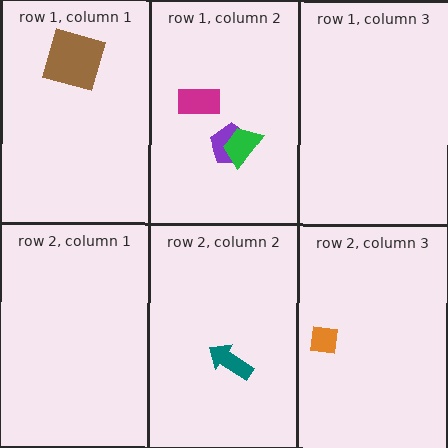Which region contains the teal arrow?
The row 2, column 2 region.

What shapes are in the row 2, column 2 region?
The teal arrow.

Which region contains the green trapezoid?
The row 1, column 2 region.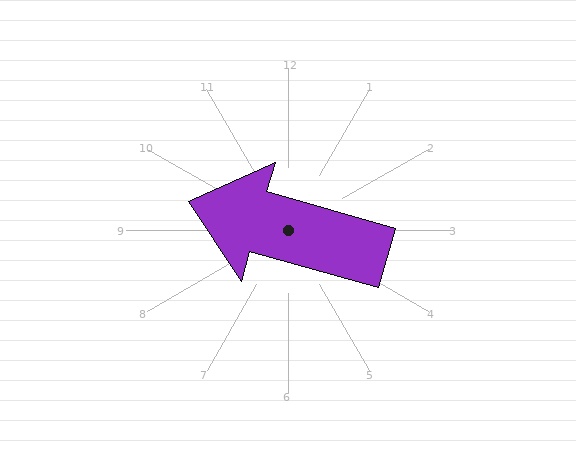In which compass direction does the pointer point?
West.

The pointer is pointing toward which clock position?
Roughly 10 o'clock.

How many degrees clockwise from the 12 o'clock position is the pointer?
Approximately 286 degrees.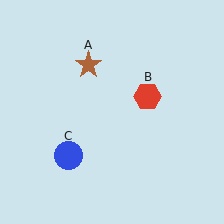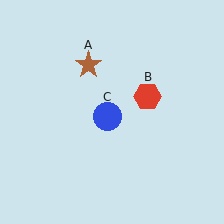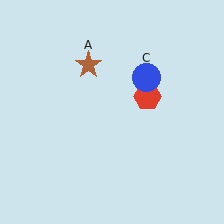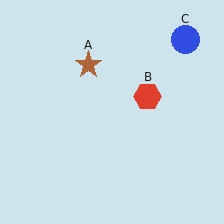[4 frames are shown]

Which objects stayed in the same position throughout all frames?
Brown star (object A) and red hexagon (object B) remained stationary.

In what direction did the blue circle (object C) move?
The blue circle (object C) moved up and to the right.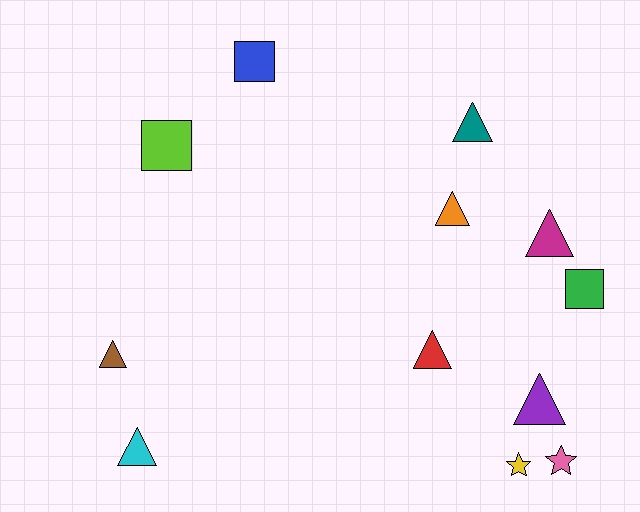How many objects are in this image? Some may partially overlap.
There are 12 objects.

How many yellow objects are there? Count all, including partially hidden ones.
There is 1 yellow object.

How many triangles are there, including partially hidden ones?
There are 7 triangles.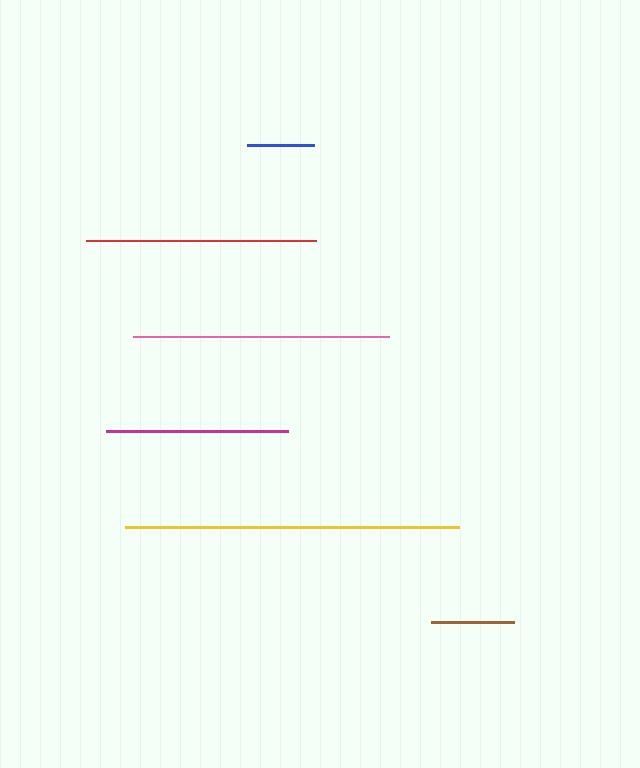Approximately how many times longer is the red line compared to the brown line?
The red line is approximately 2.8 times the length of the brown line.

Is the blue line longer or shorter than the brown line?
The brown line is longer than the blue line.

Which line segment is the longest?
The yellow line is the longest at approximately 335 pixels.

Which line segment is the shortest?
The blue line is the shortest at approximately 68 pixels.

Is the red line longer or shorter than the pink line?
The pink line is longer than the red line.